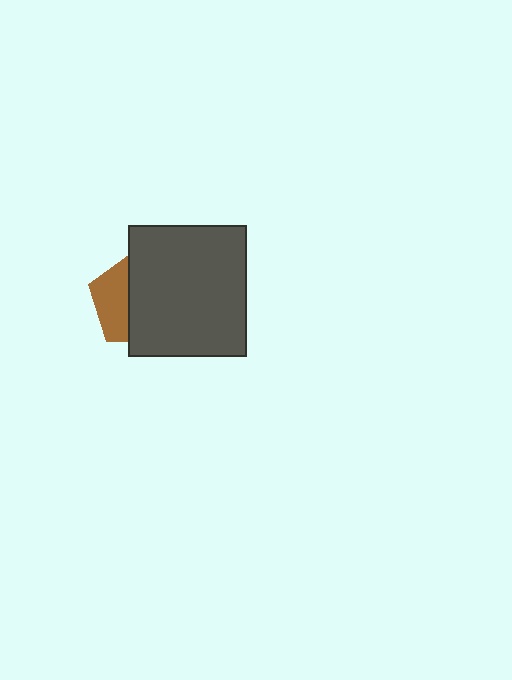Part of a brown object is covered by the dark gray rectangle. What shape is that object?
It is a pentagon.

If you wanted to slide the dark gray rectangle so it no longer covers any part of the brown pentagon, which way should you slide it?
Slide it right — that is the most direct way to separate the two shapes.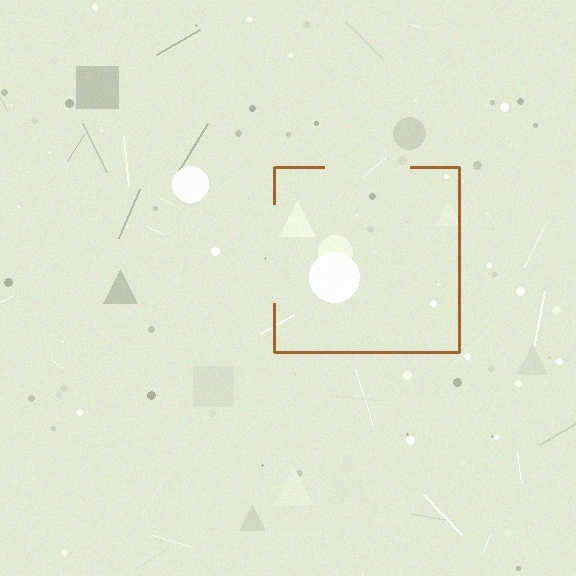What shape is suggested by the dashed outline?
The dashed outline suggests a square.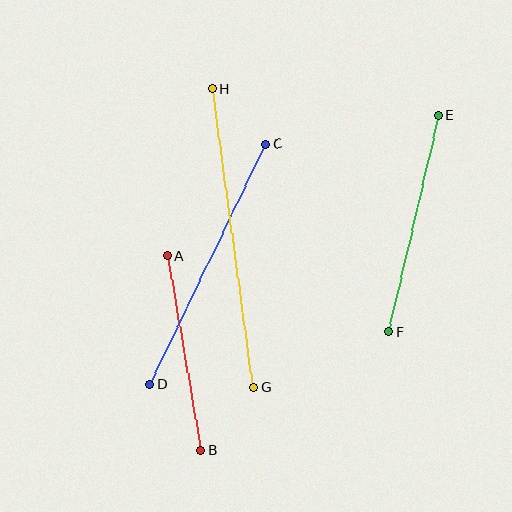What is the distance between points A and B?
The distance is approximately 198 pixels.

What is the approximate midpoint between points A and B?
The midpoint is at approximately (184, 353) pixels.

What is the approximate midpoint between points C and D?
The midpoint is at approximately (207, 265) pixels.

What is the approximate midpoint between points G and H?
The midpoint is at approximately (233, 238) pixels.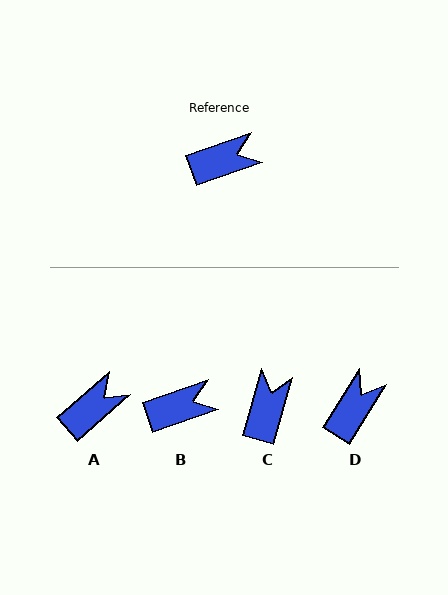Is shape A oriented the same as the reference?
No, it is off by about 22 degrees.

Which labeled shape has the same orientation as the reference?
B.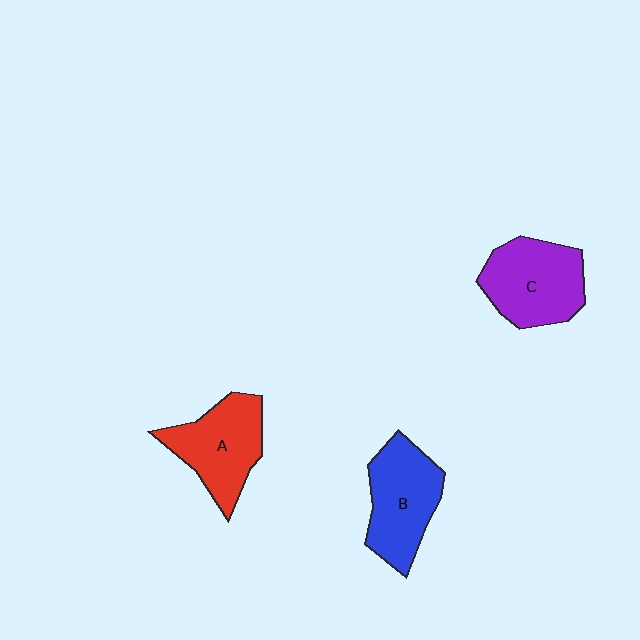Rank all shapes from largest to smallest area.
From largest to smallest: C (purple), B (blue), A (red).